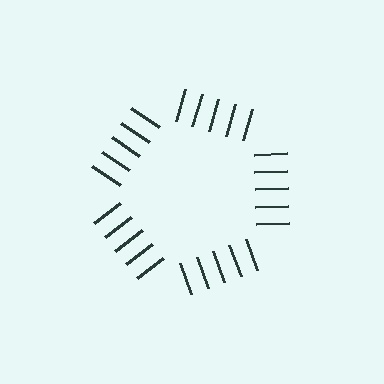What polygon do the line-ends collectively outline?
An illusory pentagon — the line segments terminate on its edges but no continuous stroke is drawn.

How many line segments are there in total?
25 — 5 along each of the 5 edges.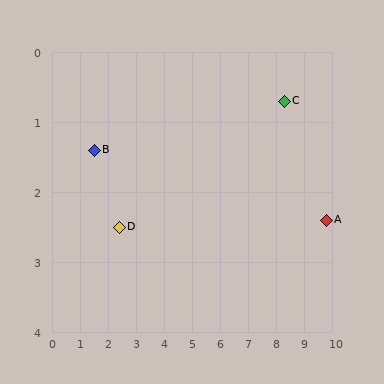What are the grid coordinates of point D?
Point D is at approximately (2.4, 2.5).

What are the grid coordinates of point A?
Point A is at approximately (9.8, 2.4).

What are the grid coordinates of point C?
Point C is at approximately (8.3, 0.7).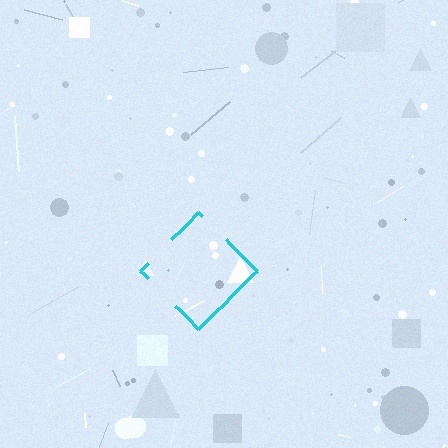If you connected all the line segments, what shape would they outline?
They would outline a diamond.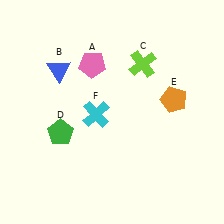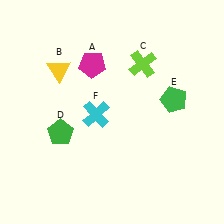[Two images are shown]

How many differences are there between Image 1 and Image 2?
There are 3 differences between the two images.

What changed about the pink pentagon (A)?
In Image 1, A is pink. In Image 2, it changed to magenta.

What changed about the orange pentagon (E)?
In Image 1, E is orange. In Image 2, it changed to green.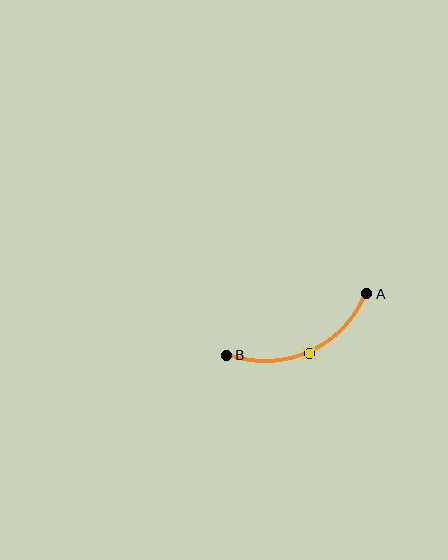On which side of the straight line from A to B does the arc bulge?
The arc bulges below the straight line connecting A and B.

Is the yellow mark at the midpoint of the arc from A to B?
Yes. The yellow mark lies on the arc at equal arc-length from both A and B — it is the arc midpoint.